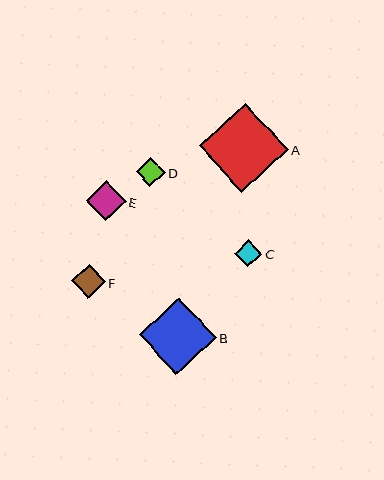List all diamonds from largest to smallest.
From largest to smallest: A, B, E, F, D, C.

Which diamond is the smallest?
Diamond C is the smallest with a size of approximately 27 pixels.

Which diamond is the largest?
Diamond A is the largest with a size of approximately 89 pixels.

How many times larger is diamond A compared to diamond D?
Diamond A is approximately 3.1 times the size of diamond D.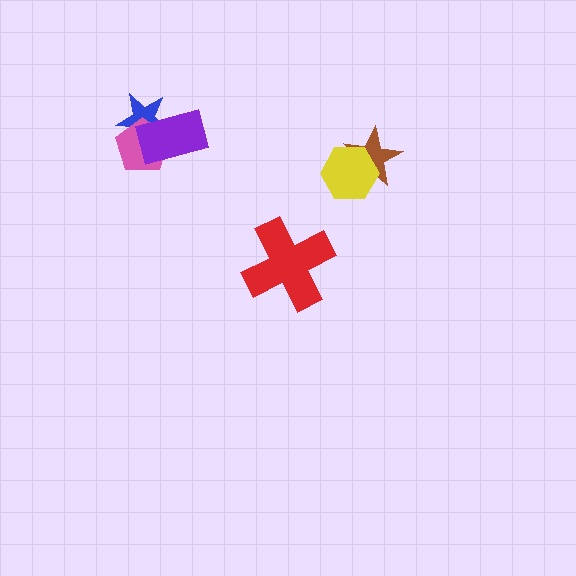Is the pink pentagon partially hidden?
Yes, it is partially covered by another shape.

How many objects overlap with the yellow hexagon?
1 object overlaps with the yellow hexagon.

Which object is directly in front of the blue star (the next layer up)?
The pink pentagon is directly in front of the blue star.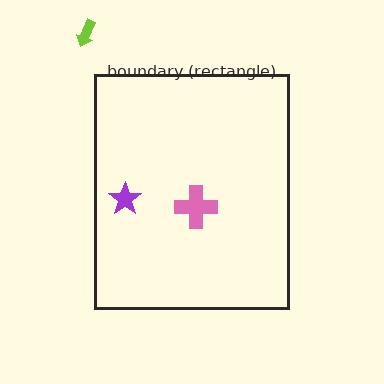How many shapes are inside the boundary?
2 inside, 1 outside.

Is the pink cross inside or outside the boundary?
Inside.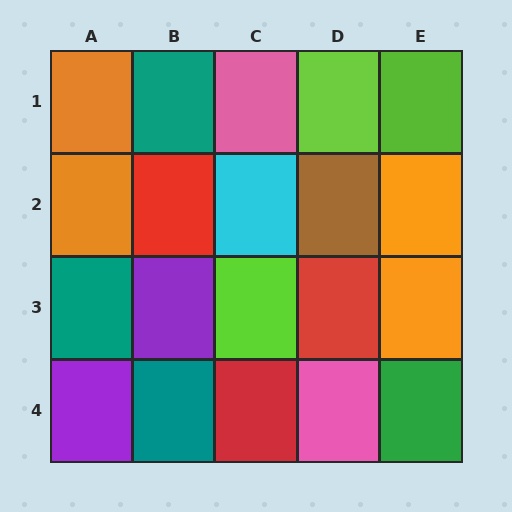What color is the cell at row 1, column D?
Lime.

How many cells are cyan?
1 cell is cyan.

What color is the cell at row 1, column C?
Pink.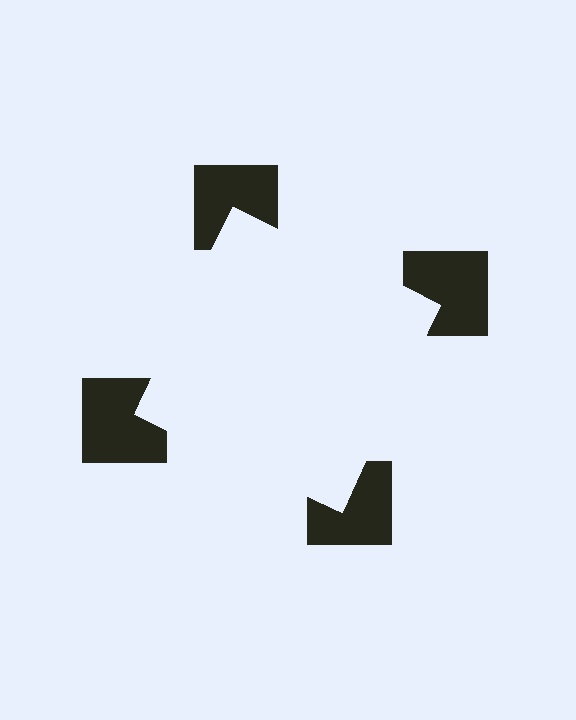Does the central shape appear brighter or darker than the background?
It typically appears slightly brighter than the background, even though no actual brightness change is drawn.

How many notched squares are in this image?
There are 4 — one at each vertex of the illusory square.